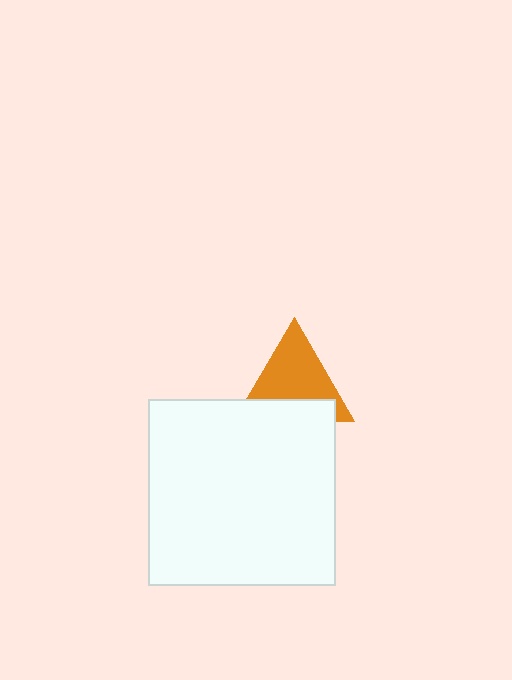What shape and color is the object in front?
The object in front is a white square.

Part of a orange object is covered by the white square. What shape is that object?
It is a triangle.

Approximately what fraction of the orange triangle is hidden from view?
Roughly 33% of the orange triangle is hidden behind the white square.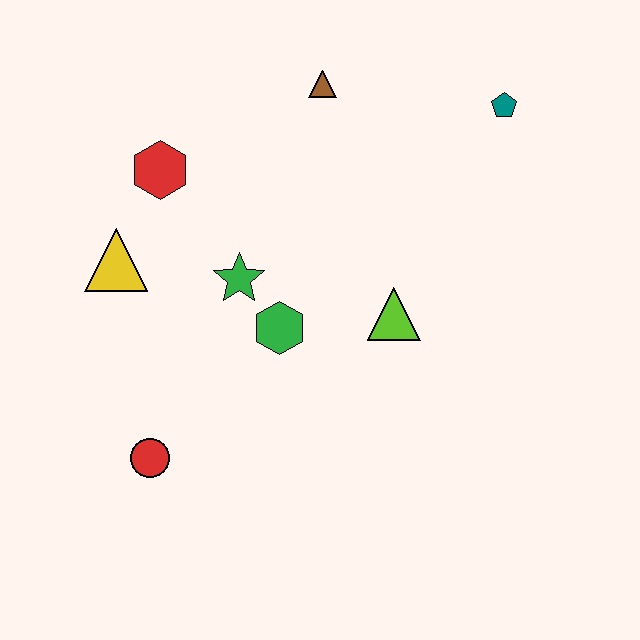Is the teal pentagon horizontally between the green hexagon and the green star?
No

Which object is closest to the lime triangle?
The green hexagon is closest to the lime triangle.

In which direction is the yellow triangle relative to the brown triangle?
The yellow triangle is to the left of the brown triangle.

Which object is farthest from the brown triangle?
The red circle is farthest from the brown triangle.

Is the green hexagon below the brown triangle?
Yes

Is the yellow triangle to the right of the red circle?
No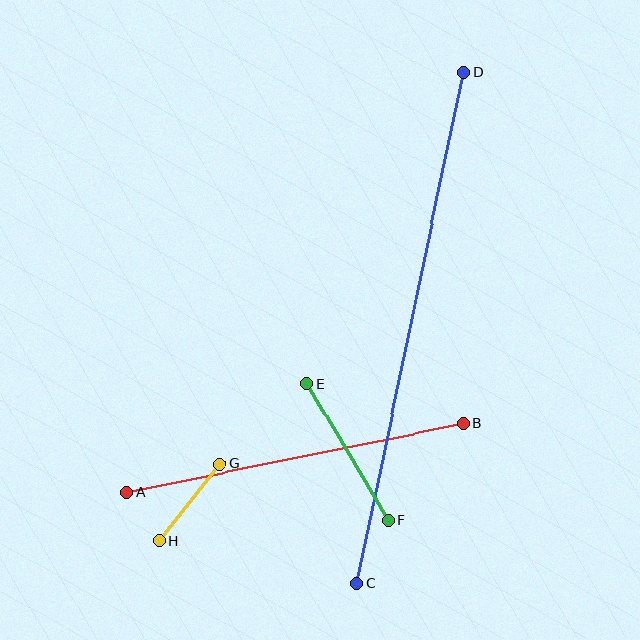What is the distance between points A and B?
The distance is approximately 343 pixels.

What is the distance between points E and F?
The distance is approximately 158 pixels.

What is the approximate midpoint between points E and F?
The midpoint is at approximately (348, 452) pixels.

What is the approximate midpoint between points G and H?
The midpoint is at approximately (189, 502) pixels.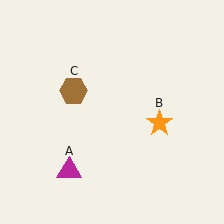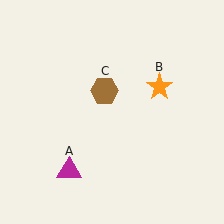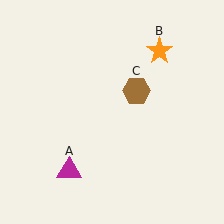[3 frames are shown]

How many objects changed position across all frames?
2 objects changed position: orange star (object B), brown hexagon (object C).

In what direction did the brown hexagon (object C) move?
The brown hexagon (object C) moved right.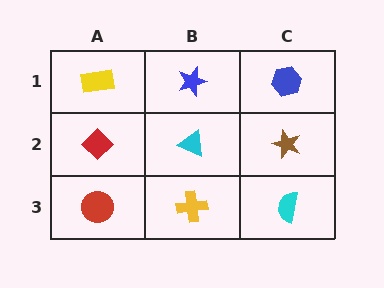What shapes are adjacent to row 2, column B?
A blue star (row 1, column B), a yellow cross (row 3, column B), a red diamond (row 2, column A), a brown star (row 2, column C).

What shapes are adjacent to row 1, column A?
A red diamond (row 2, column A), a blue star (row 1, column B).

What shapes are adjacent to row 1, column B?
A cyan triangle (row 2, column B), a yellow rectangle (row 1, column A), a blue hexagon (row 1, column C).